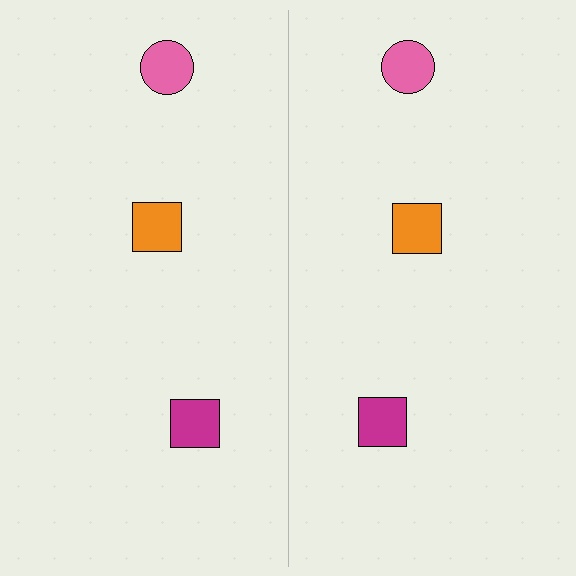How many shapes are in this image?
There are 6 shapes in this image.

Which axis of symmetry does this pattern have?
The pattern has a vertical axis of symmetry running through the center of the image.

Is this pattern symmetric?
Yes, this pattern has bilateral (reflection) symmetry.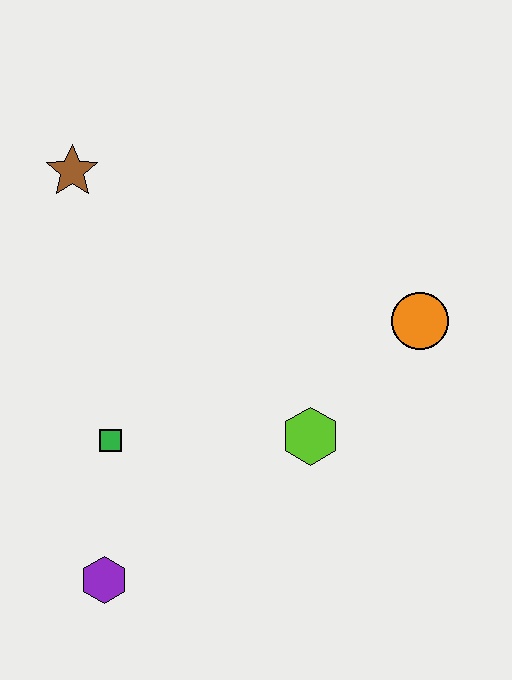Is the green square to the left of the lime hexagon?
Yes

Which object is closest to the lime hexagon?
The orange circle is closest to the lime hexagon.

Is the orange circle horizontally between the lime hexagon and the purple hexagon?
No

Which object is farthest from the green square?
The orange circle is farthest from the green square.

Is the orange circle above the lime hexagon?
Yes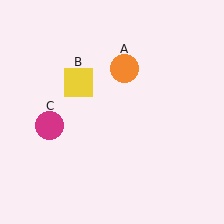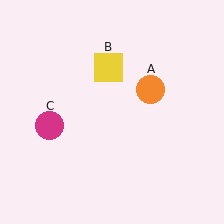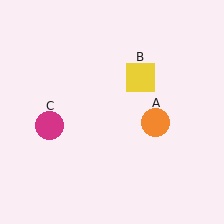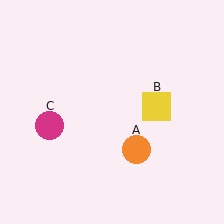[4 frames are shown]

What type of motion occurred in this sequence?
The orange circle (object A), yellow square (object B) rotated clockwise around the center of the scene.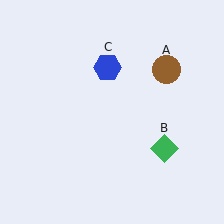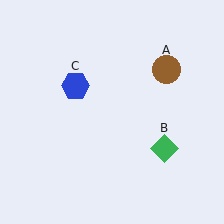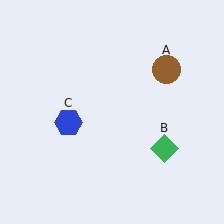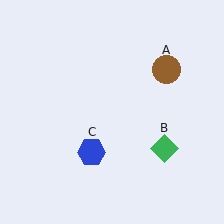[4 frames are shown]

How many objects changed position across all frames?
1 object changed position: blue hexagon (object C).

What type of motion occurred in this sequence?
The blue hexagon (object C) rotated counterclockwise around the center of the scene.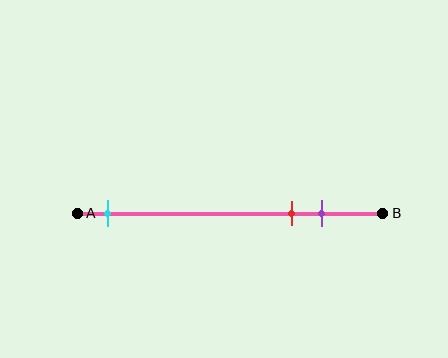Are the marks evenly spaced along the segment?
No, the marks are not evenly spaced.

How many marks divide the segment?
There are 3 marks dividing the segment.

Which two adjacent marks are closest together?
The red and purple marks are the closest adjacent pair.